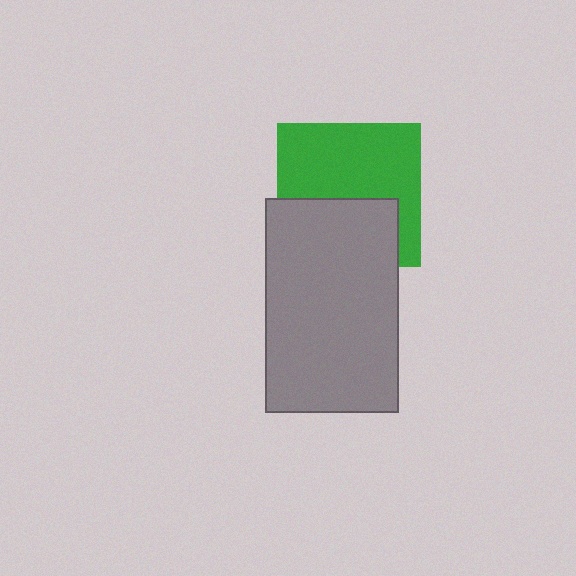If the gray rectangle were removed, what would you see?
You would see the complete green square.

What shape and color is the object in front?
The object in front is a gray rectangle.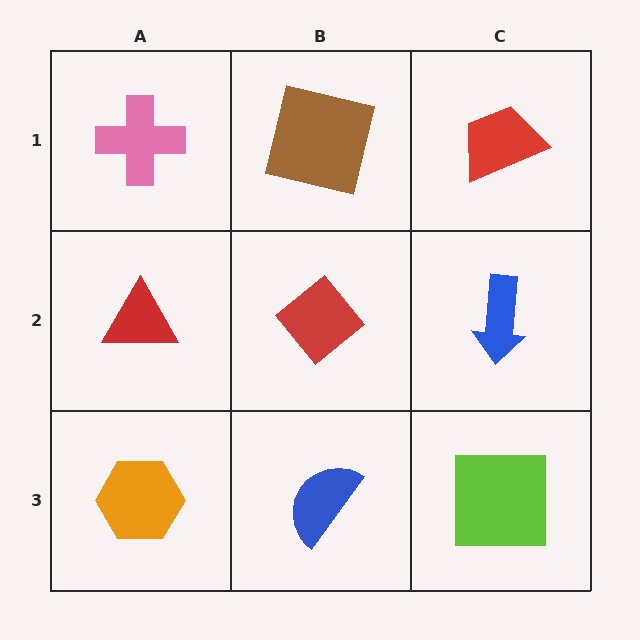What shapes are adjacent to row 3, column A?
A red triangle (row 2, column A), a blue semicircle (row 3, column B).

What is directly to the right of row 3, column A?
A blue semicircle.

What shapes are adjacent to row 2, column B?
A brown square (row 1, column B), a blue semicircle (row 3, column B), a red triangle (row 2, column A), a blue arrow (row 2, column C).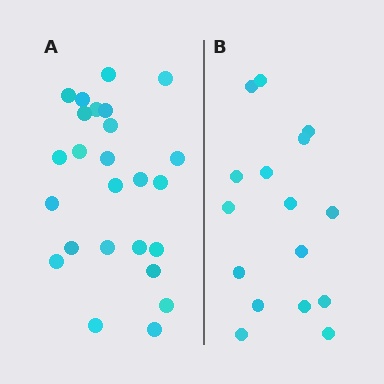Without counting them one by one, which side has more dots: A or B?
Region A (the left region) has more dots.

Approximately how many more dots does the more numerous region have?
Region A has roughly 8 or so more dots than region B.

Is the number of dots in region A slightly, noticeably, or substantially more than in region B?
Region A has substantially more. The ratio is roughly 1.6 to 1.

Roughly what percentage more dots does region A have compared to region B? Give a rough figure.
About 55% more.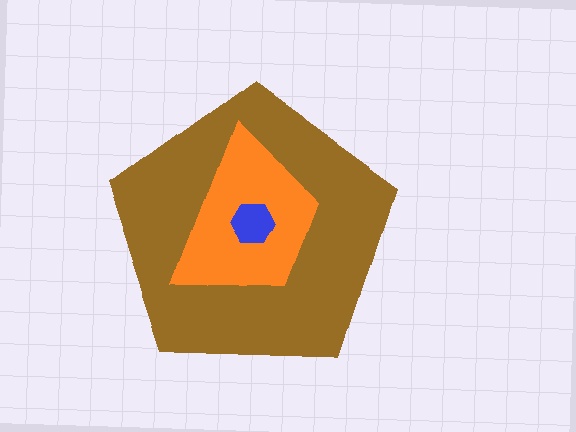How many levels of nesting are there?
3.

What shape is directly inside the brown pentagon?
The orange trapezoid.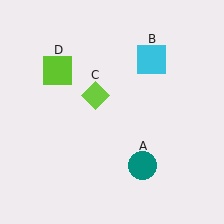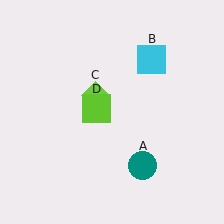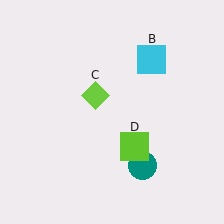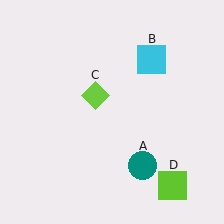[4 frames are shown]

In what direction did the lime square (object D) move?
The lime square (object D) moved down and to the right.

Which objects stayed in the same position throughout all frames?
Teal circle (object A) and cyan square (object B) and lime diamond (object C) remained stationary.